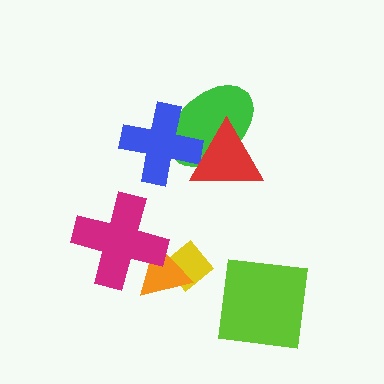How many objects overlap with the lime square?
0 objects overlap with the lime square.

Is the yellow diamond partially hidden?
Yes, it is partially covered by another shape.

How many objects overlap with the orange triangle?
2 objects overlap with the orange triangle.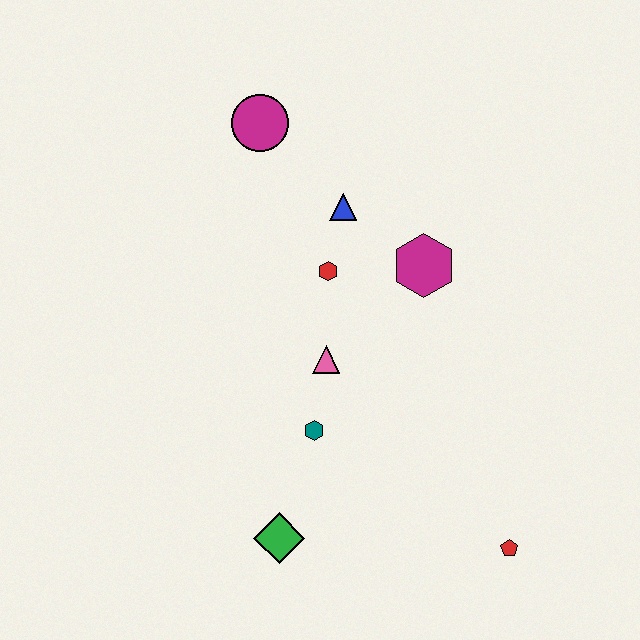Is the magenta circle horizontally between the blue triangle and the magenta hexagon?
No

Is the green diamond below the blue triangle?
Yes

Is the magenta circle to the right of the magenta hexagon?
No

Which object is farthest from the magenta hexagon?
The green diamond is farthest from the magenta hexagon.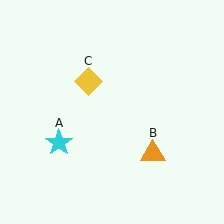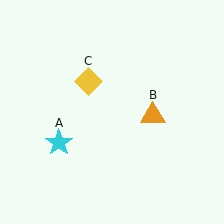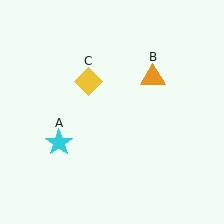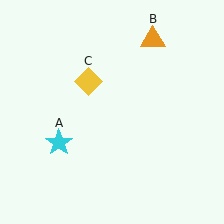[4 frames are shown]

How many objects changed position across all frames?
1 object changed position: orange triangle (object B).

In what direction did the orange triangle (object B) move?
The orange triangle (object B) moved up.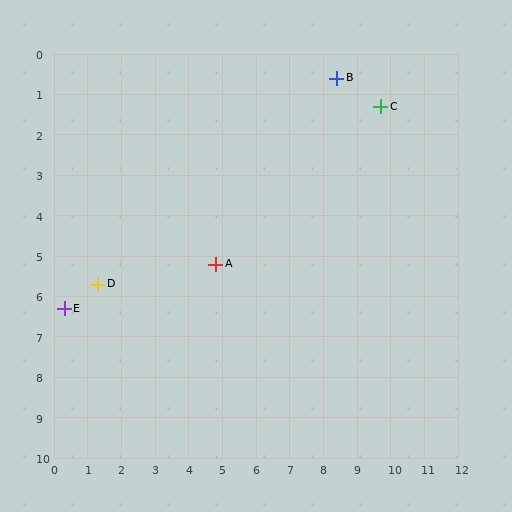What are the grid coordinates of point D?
Point D is at approximately (1.3, 5.7).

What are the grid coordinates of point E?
Point E is at approximately (0.3, 6.3).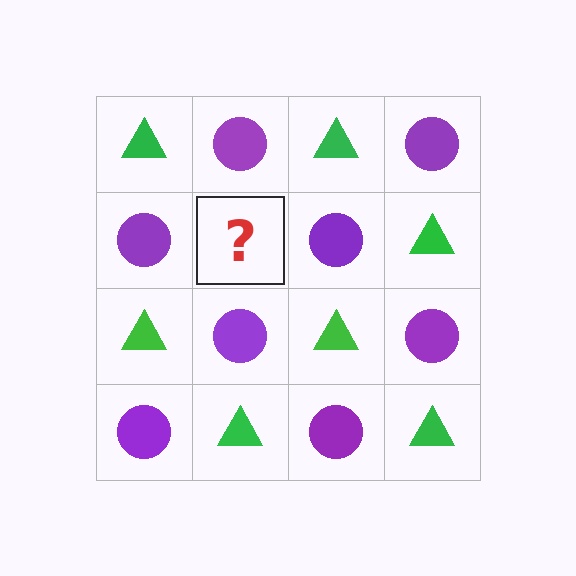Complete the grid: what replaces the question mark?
The question mark should be replaced with a green triangle.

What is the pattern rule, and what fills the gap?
The rule is that it alternates green triangle and purple circle in a checkerboard pattern. The gap should be filled with a green triangle.